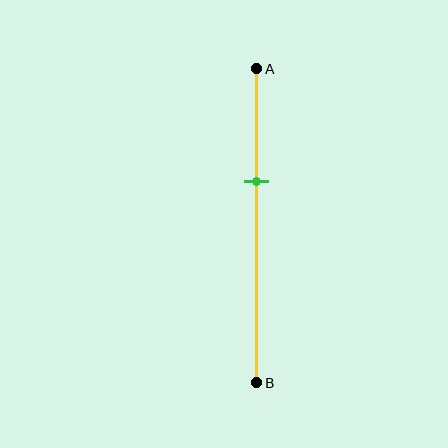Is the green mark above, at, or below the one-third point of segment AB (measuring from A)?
The green mark is approximately at the one-third point of segment AB.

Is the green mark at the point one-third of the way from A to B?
Yes, the mark is approximately at the one-third point.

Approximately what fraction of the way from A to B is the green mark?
The green mark is approximately 35% of the way from A to B.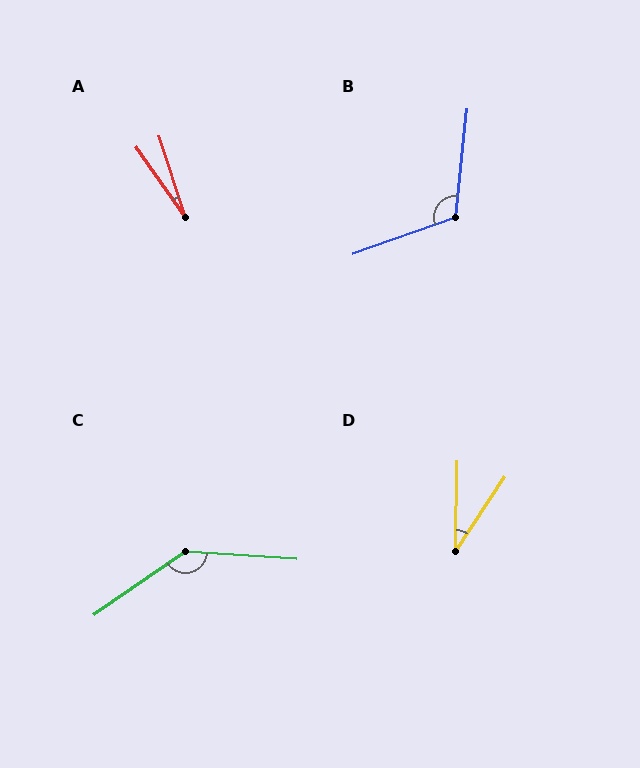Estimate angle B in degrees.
Approximately 116 degrees.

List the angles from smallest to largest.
A (17°), D (33°), B (116°), C (142°).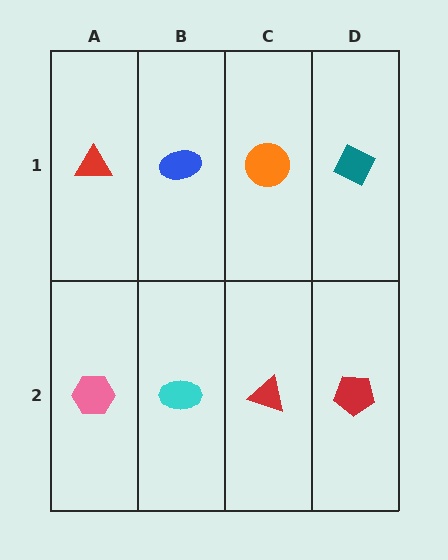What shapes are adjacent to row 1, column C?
A red triangle (row 2, column C), a blue ellipse (row 1, column B), a teal diamond (row 1, column D).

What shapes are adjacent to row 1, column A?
A pink hexagon (row 2, column A), a blue ellipse (row 1, column B).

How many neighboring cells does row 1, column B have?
3.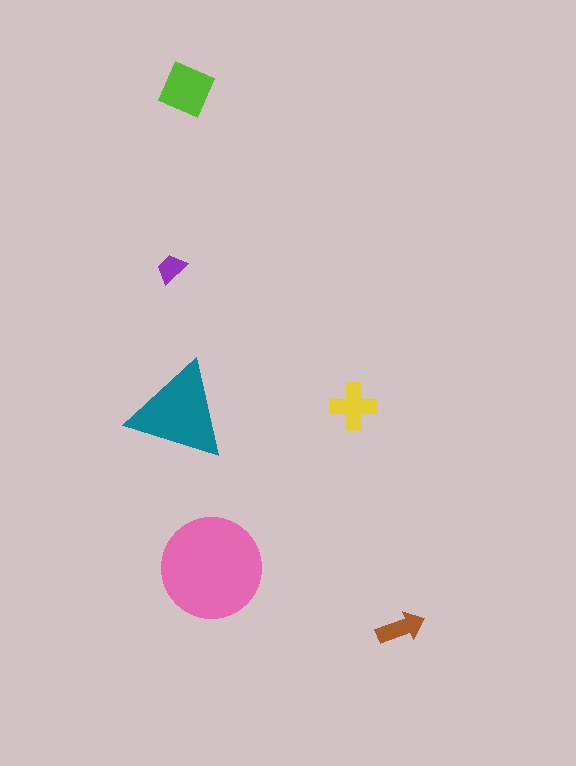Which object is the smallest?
The purple trapezoid.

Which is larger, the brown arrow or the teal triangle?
The teal triangle.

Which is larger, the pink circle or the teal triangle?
The pink circle.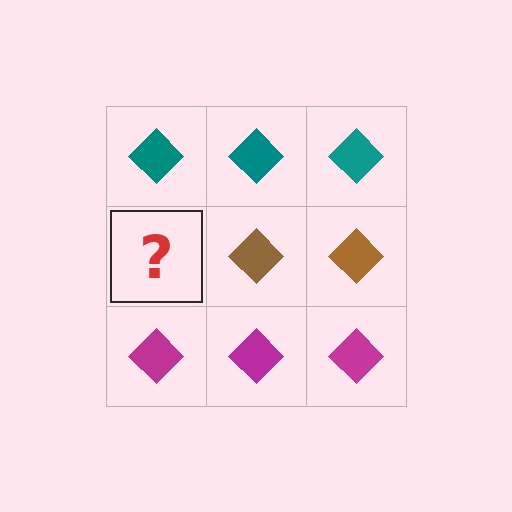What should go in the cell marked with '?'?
The missing cell should contain a brown diamond.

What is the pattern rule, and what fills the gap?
The rule is that each row has a consistent color. The gap should be filled with a brown diamond.